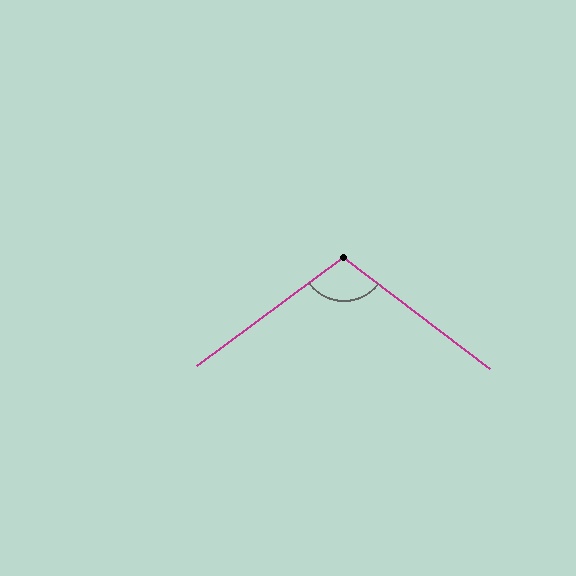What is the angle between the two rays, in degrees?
Approximately 106 degrees.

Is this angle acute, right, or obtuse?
It is obtuse.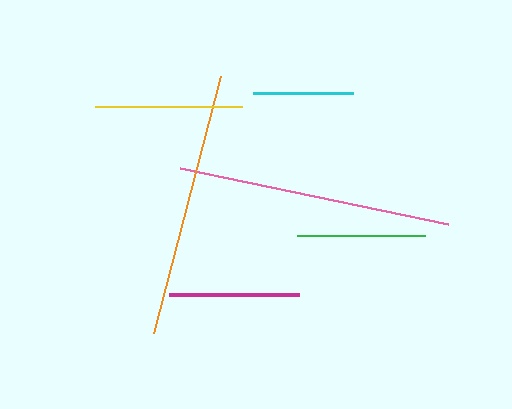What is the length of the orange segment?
The orange segment is approximately 265 pixels long.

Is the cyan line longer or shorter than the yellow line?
The yellow line is longer than the cyan line.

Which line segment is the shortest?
The cyan line is the shortest at approximately 100 pixels.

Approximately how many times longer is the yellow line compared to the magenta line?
The yellow line is approximately 1.1 times the length of the magenta line.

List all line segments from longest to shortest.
From longest to shortest: pink, orange, yellow, magenta, green, cyan.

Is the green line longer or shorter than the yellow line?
The yellow line is longer than the green line.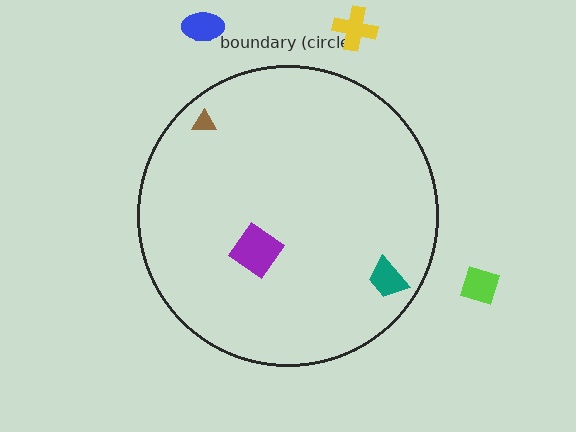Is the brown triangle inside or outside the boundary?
Inside.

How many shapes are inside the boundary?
3 inside, 3 outside.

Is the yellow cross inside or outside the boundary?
Outside.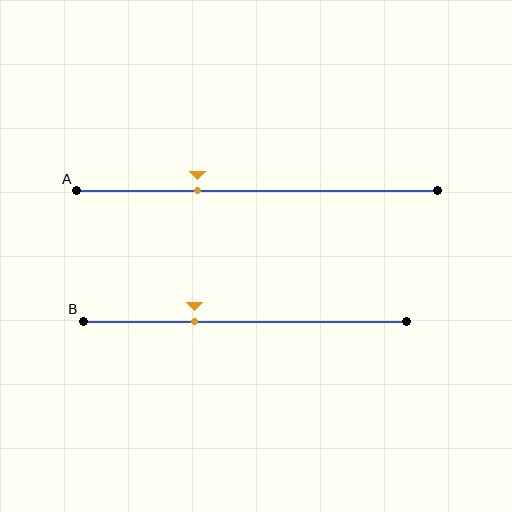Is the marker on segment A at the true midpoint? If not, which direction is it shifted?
No, the marker on segment A is shifted to the left by about 17% of the segment length.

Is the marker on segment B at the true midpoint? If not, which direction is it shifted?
No, the marker on segment B is shifted to the left by about 15% of the segment length.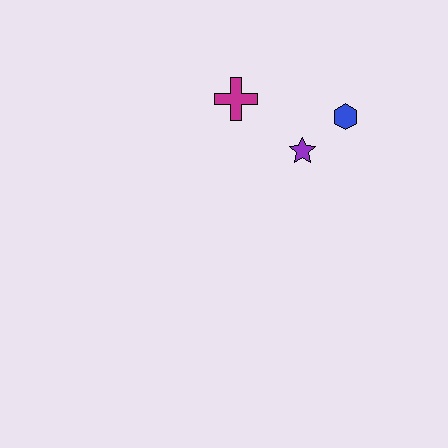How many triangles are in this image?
There are no triangles.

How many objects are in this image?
There are 3 objects.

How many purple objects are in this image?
There is 1 purple object.